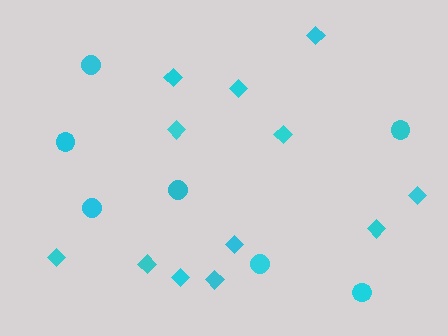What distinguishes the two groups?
There are 2 groups: one group of diamonds (12) and one group of circles (7).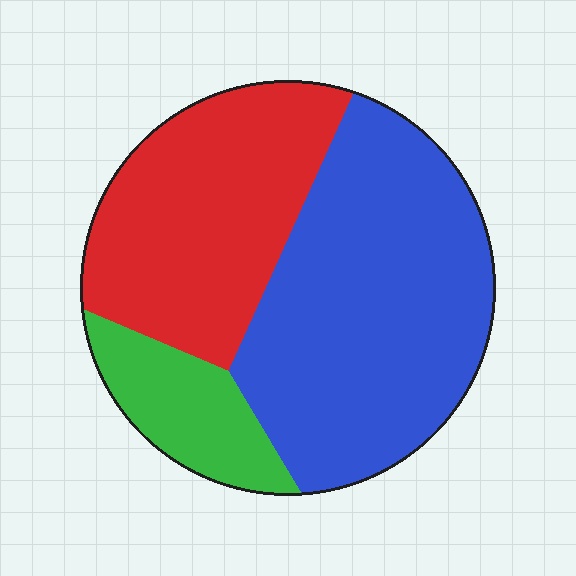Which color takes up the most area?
Blue, at roughly 50%.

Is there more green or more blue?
Blue.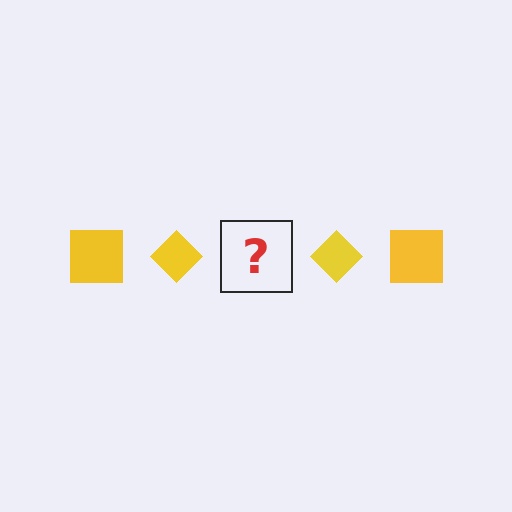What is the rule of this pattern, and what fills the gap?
The rule is that the pattern cycles through square, diamond shapes in yellow. The gap should be filled with a yellow square.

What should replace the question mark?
The question mark should be replaced with a yellow square.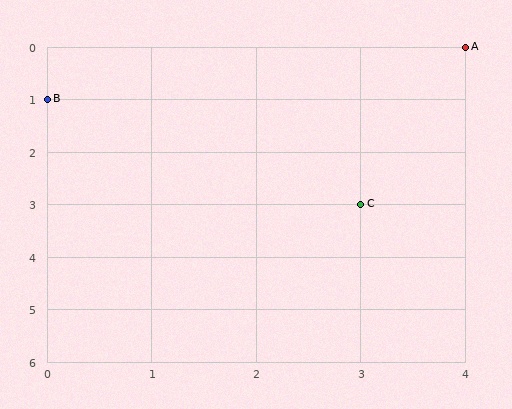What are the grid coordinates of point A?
Point A is at grid coordinates (4, 0).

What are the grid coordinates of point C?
Point C is at grid coordinates (3, 3).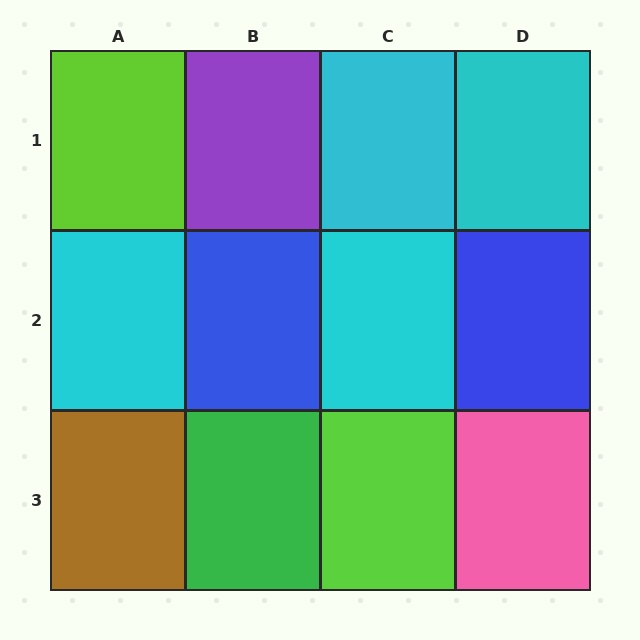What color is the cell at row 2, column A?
Cyan.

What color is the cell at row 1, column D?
Cyan.